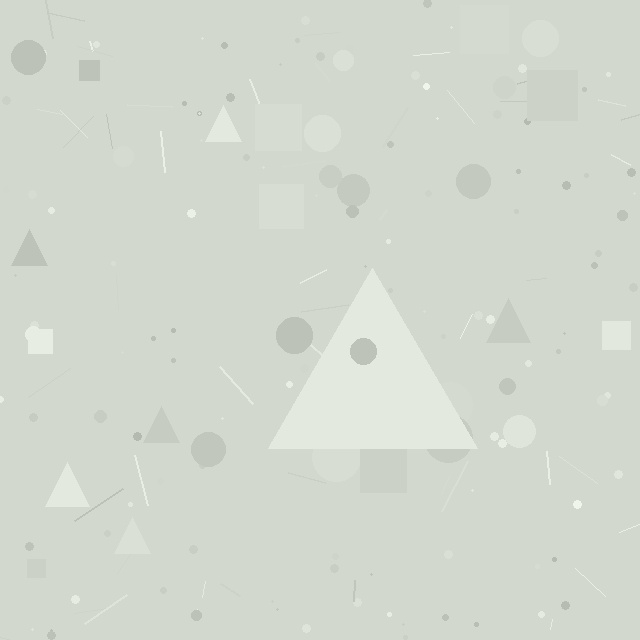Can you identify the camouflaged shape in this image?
The camouflaged shape is a triangle.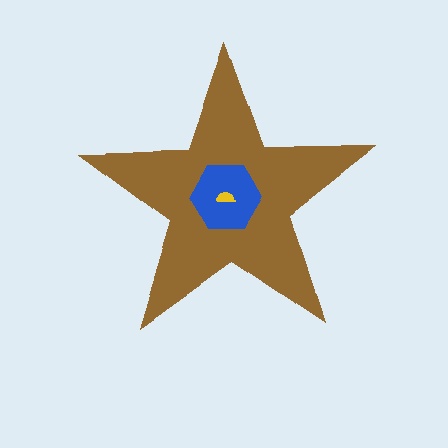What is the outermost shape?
The brown star.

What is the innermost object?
The yellow semicircle.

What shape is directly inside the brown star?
The blue hexagon.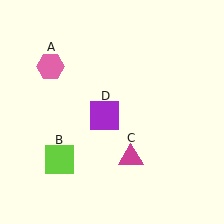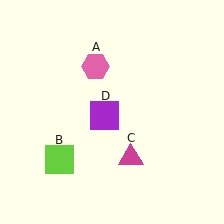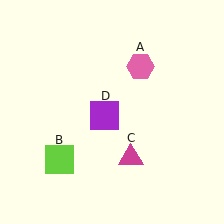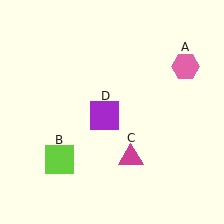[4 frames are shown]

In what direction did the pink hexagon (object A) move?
The pink hexagon (object A) moved right.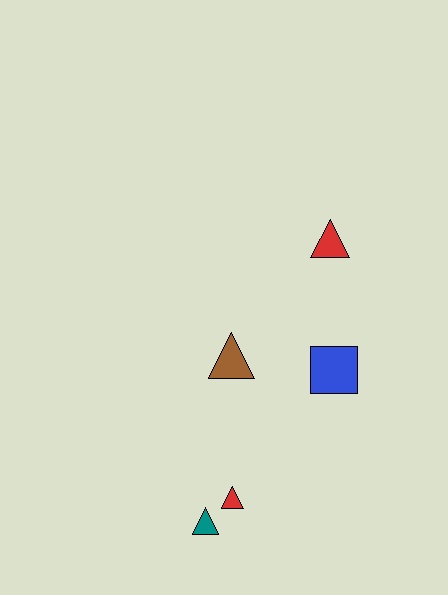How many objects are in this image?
There are 5 objects.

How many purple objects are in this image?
There are no purple objects.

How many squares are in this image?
There is 1 square.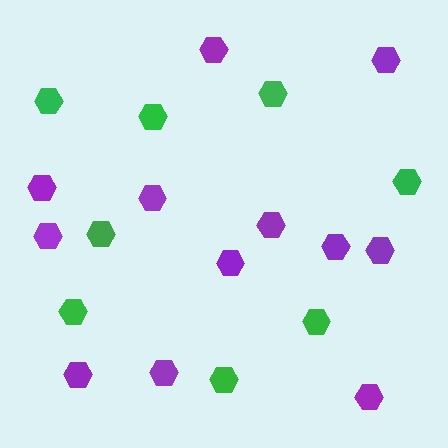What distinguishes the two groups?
There are 2 groups: one group of green hexagons (8) and one group of purple hexagons (12).